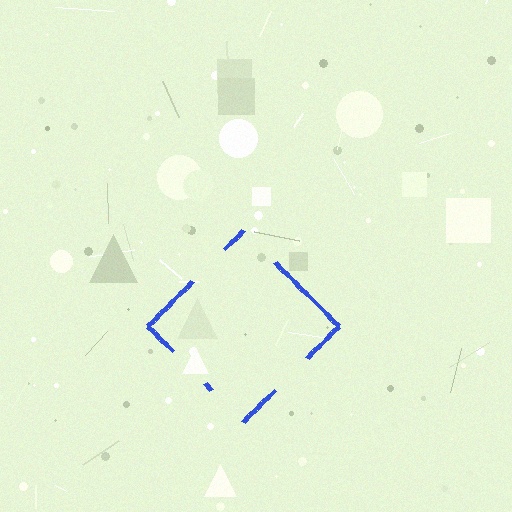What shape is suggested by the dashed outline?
The dashed outline suggests a diamond.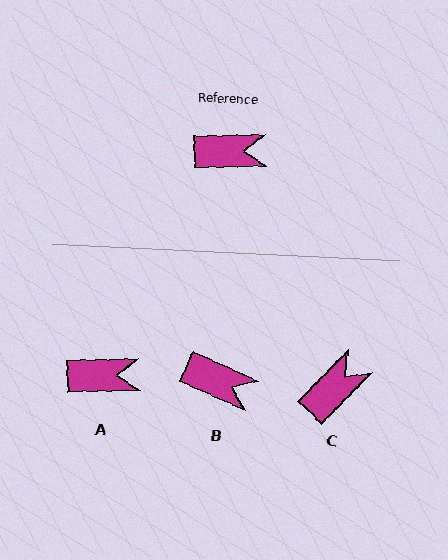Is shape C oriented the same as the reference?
No, it is off by about 44 degrees.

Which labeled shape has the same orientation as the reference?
A.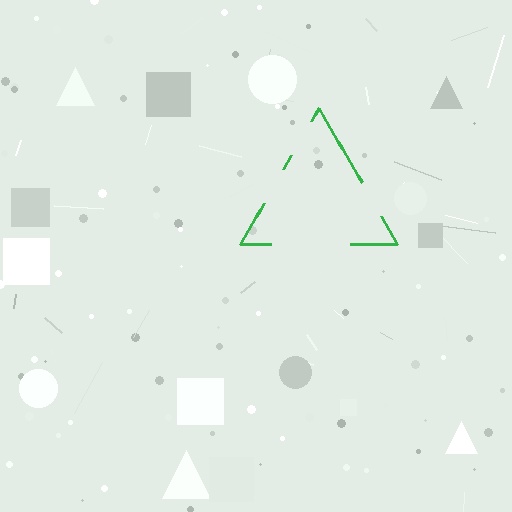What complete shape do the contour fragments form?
The contour fragments form a triangle.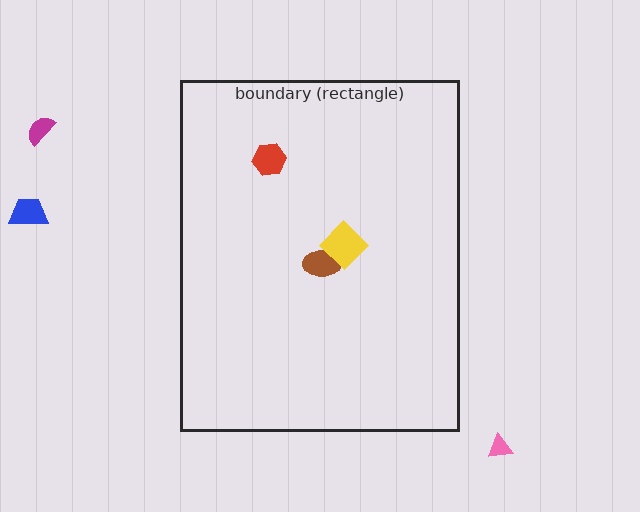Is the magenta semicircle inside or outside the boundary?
Outside.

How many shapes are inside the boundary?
3 inside, 3 outside.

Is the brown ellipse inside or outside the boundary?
Inside.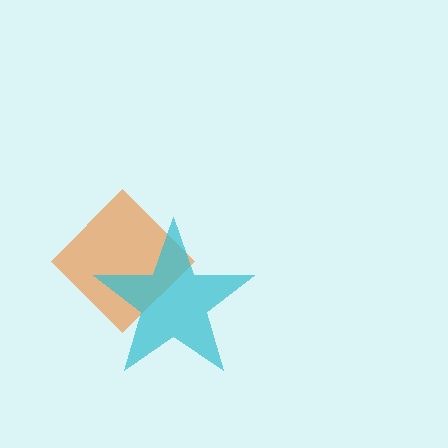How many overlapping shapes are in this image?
There are 2 overlapping shapes in the image.